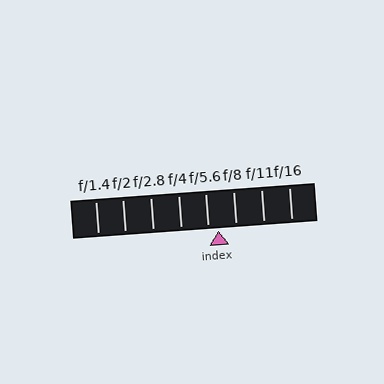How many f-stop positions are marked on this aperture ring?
There are 8 f-stop positions marked.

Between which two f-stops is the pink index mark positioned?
The index mark is between f/5.6 and f/8.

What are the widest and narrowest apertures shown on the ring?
The widest aperture shown is f/1.4 and the narrowest is f/16.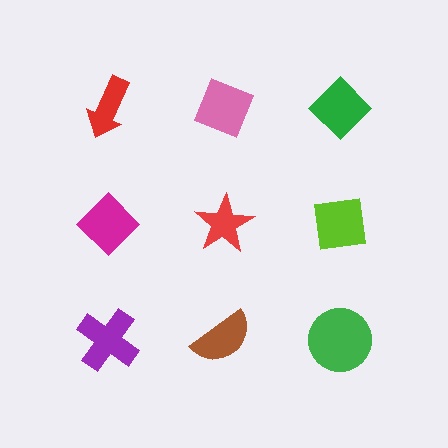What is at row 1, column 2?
A pink diamond.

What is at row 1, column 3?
A green diamond.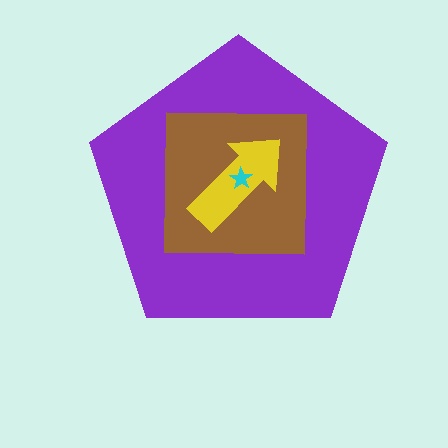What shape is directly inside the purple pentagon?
The brown square.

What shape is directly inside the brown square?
The yellow arrow.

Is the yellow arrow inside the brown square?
Yes.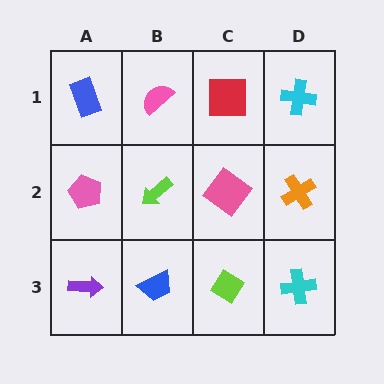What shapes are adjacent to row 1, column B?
A lime arrow (row 2, column B), a blue rectangle (row 1, column A), a red square (row 1, column C).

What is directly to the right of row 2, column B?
A pink diamond.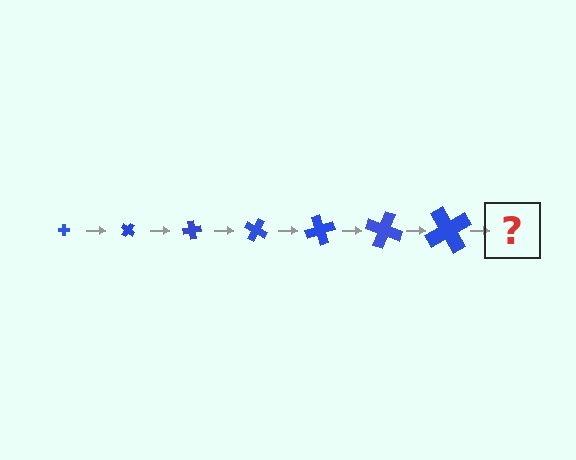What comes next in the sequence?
The next element should be a cross, larger than the previous one and rotated 280 degrees from the start.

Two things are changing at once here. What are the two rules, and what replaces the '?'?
The two rules are that the cross grows larger each step and it rotates 40 degrees each step. The '?' should be a cross, larger than the previous one and rotated 280 degrees from the start.